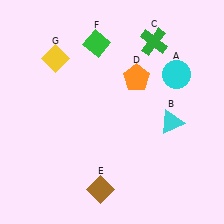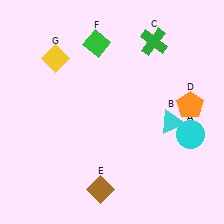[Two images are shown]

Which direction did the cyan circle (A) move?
The cyan circle (A) moved down.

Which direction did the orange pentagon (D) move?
The orange pentagon (D) moved right.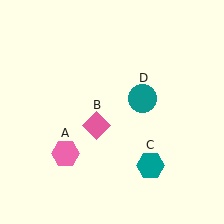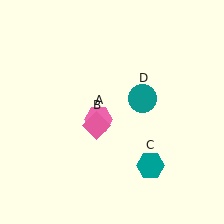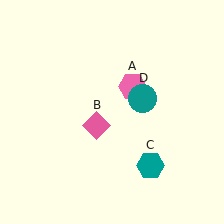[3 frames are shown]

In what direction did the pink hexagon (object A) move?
The pink hexagon (object A) moved up and to the right.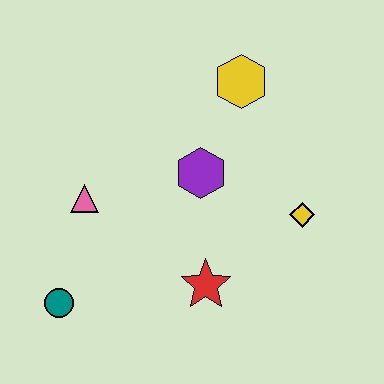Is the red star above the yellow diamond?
No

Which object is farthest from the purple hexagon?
The teal circle is farthest from the purple hexagon.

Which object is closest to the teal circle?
The pink triangle is closest to the teal circle.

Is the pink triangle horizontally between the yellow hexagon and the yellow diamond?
No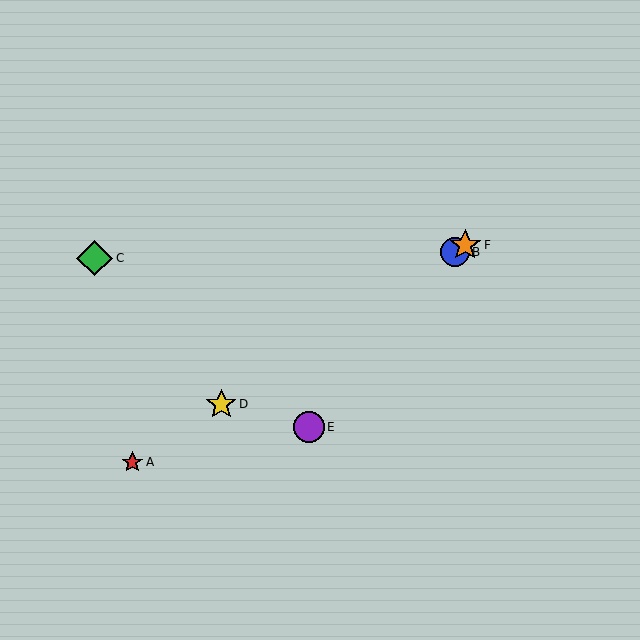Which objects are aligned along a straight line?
Objects A, B, D, F are aligned along a straight line.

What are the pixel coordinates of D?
Object D is at (221, 404).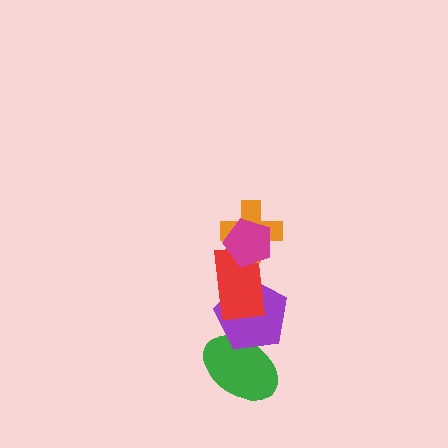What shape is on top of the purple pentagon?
The red rectangle is on top of the purple pentagon.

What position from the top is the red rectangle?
The red rectangle is 3rd from the top.